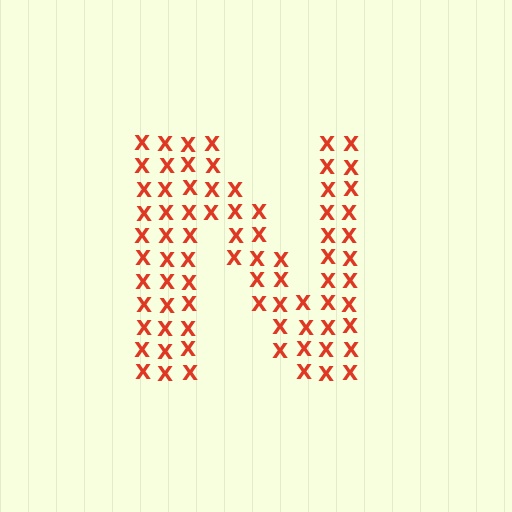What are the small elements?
The small elements are letter X's.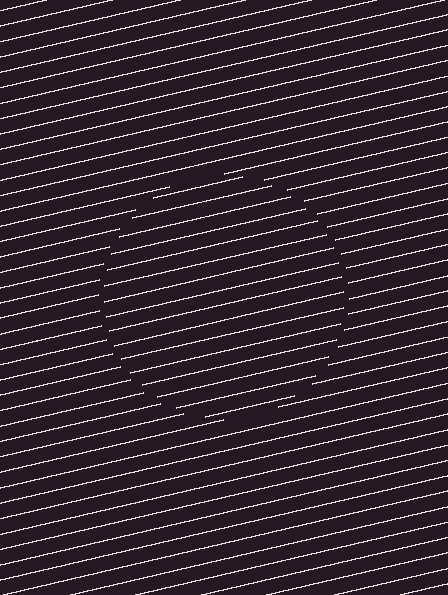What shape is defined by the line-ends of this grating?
An illusory circle. The interior of the shape contains the same grating, shifted by half a period — the contour is defined by the phase discontinuity where line-ends from the inner and outer gratings abut.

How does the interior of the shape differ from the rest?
The interior of the shape contains the same grating, shifted by half a period — the contour is defined by the phase discontinuity where line-ends from the inner and outer gratings abut.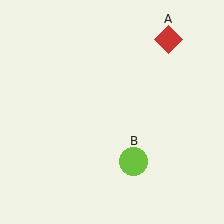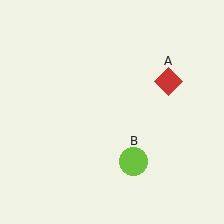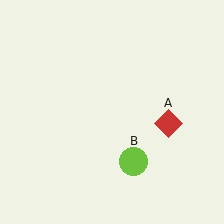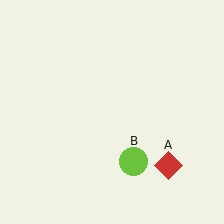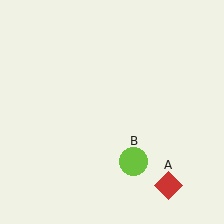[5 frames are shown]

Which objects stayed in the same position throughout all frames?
Lime circle (object B) remained stationary.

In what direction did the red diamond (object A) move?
The red diamond (object A) moved down.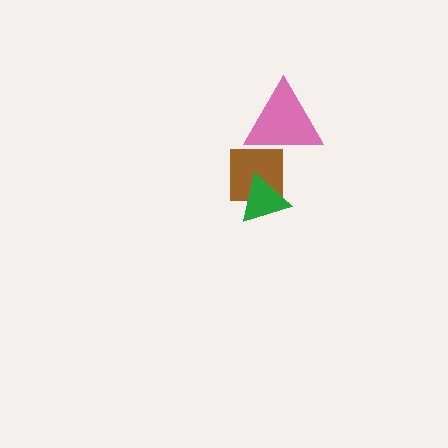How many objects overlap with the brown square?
2 objects overlap with the brown square.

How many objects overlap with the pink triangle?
1 object overlaps with the pink triangle.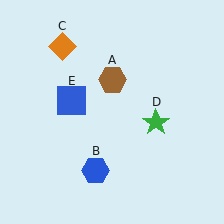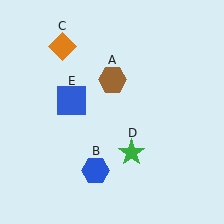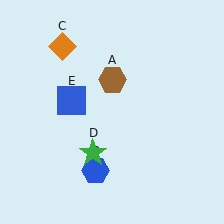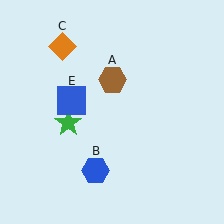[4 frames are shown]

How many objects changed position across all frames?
1 object changed position: green star (object D).